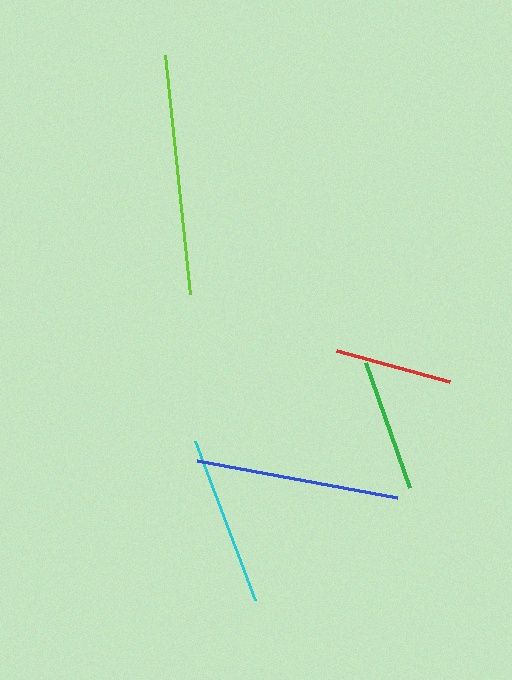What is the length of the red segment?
The red segment is approximately 118 pixels long.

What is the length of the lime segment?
The lime segment is approximately 240 pixels long.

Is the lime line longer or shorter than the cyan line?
The lime line is longer than the cyan line.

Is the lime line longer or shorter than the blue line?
The lime line is longer than the blue line.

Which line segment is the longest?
The lime line is the longest at approximately 240 pixels.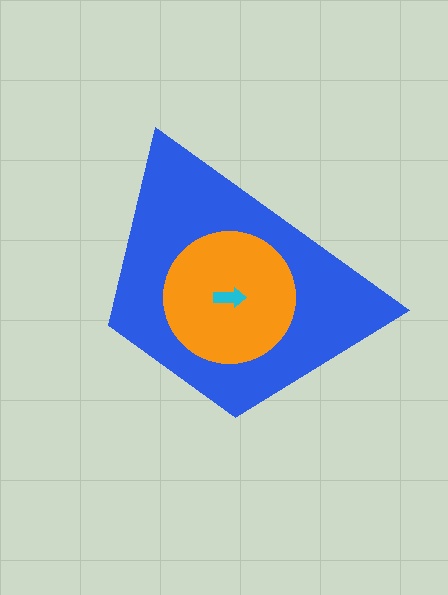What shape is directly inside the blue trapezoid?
The orange circle.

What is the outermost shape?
The blue trapezoid.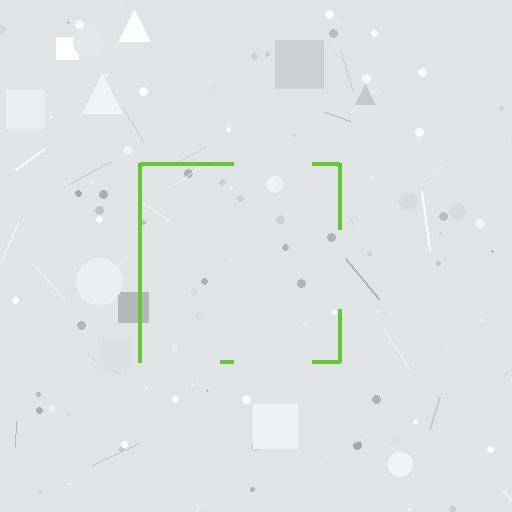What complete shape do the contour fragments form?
The contour fragments form a square.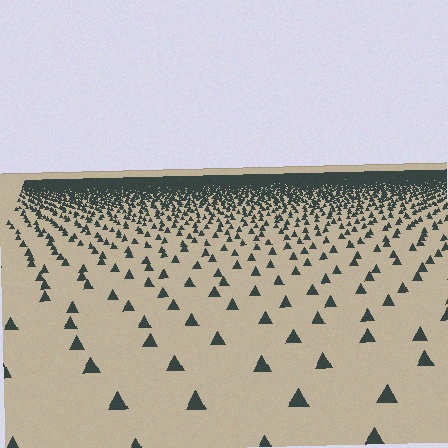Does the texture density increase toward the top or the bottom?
Density increases toward the top.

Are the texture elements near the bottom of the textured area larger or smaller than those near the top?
Larger. Near the bottom, elements are closer to the viewer and appear at a bigger on-screen size.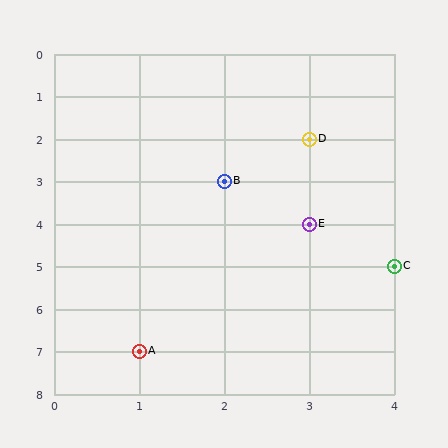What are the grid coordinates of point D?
Point D is at grid coordinates (3, 2).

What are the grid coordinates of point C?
Point C is at grid coordinates (4, 5).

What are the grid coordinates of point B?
Point B is at grid coordinates (2, 3).